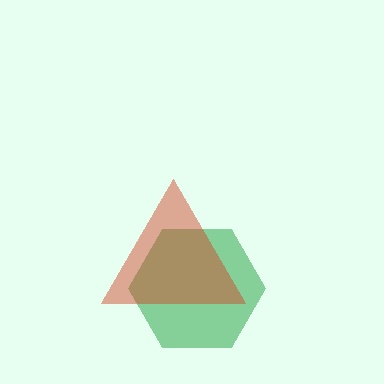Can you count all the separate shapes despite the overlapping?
Yes, there are 2 separate shapes.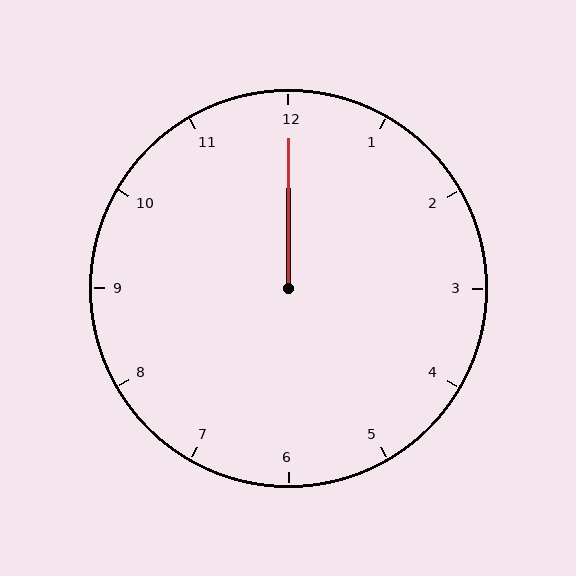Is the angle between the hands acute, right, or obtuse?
It is acute.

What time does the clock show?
12:00.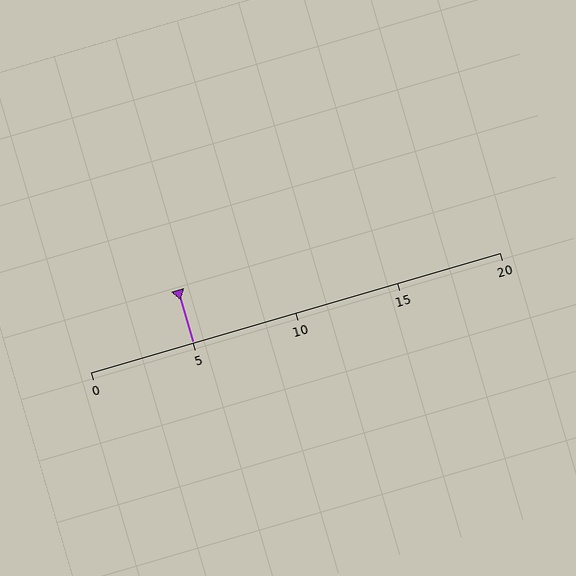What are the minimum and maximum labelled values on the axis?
The axis runs from 0 to 20.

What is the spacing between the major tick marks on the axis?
The major ticks are spaced 5 apart.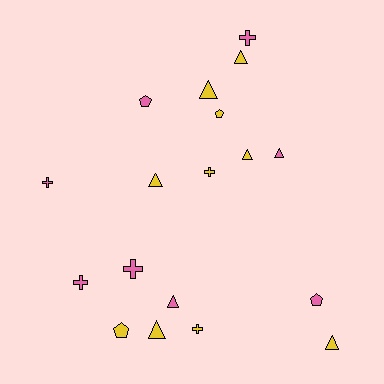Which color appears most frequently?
Yellow, with 10 objects.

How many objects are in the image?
There are 18 objects.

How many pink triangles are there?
There are 2 pink triangles.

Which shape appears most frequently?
Triangle, with 8 objects.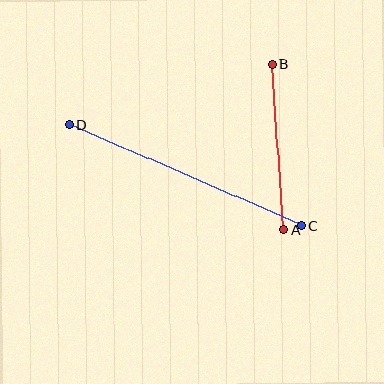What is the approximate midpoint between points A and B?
The midpoint is at approximately (278, 147) pixels.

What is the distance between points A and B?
The distance is approximately 166 pixels.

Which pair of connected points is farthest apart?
Points C and D are farthest apart.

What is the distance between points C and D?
The distance is approximately 253 pixels.